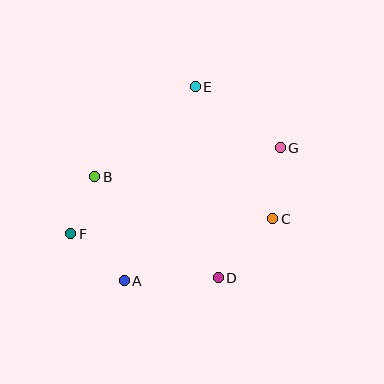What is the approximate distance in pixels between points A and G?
The distance between A and G is approximately 205 pixels.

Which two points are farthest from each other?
Points F and G are farthest from each other.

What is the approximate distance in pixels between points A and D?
The distance between A and D is approximately 94 pixels.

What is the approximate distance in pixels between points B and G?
The distance between B and G is approximately 188 pixels.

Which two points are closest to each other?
Points B and F are closest to each other.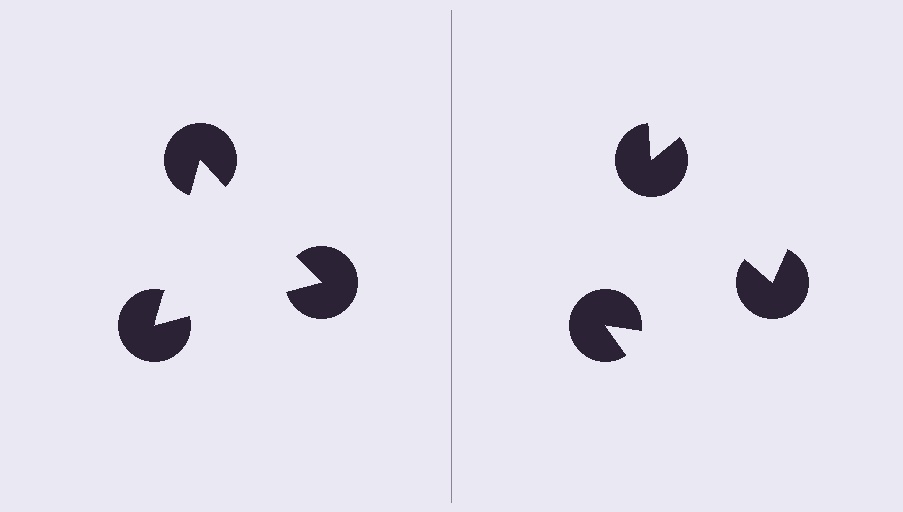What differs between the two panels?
The pac-man discs are positioned identically on both sides; only the wedge orientations differ. On the left they align to a triangle; on the right they are misaligned.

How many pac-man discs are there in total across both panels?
6 — 3 on each side.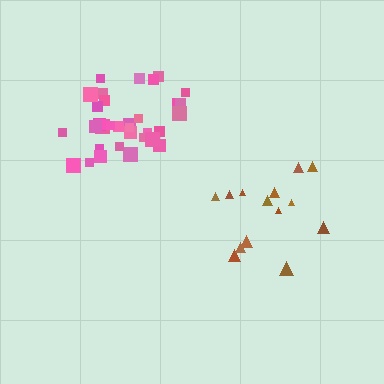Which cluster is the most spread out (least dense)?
Brown.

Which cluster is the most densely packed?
Pink.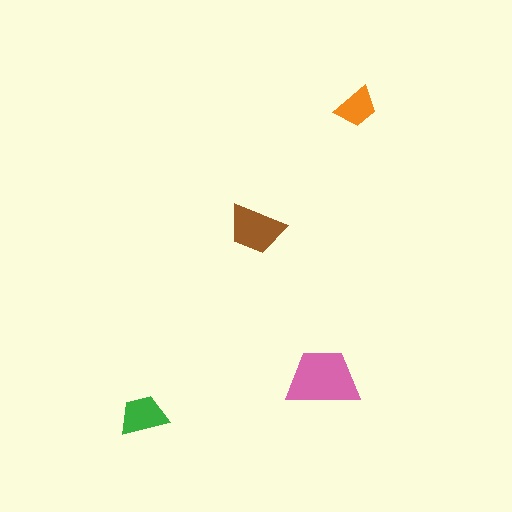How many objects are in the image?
There are 4 objects in the image.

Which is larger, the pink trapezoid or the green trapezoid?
The pink one.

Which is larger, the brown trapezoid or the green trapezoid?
The brown one.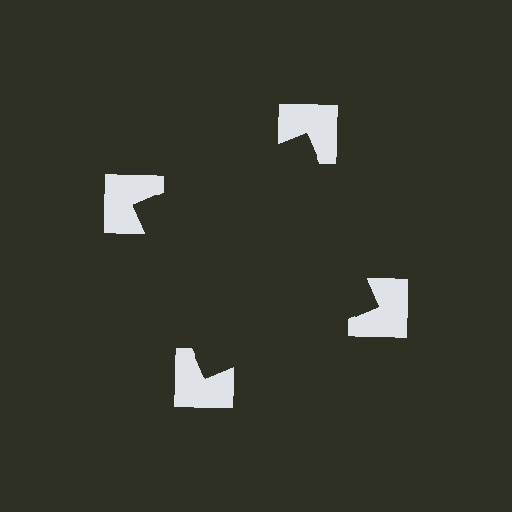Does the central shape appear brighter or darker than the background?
It typically appears slightly darker than the background, even though no actual brightness change is drawn.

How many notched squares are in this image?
There are 4 — one at each vertex of the illusory square.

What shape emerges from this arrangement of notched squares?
An illusory square — its edges are inferred from the aligned wedge cuts in the notched squares, not physically drawn.